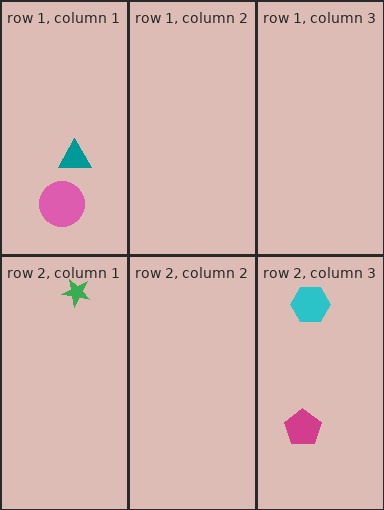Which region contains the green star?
The row 2, column 1 region.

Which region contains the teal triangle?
The row 1, column 1 region.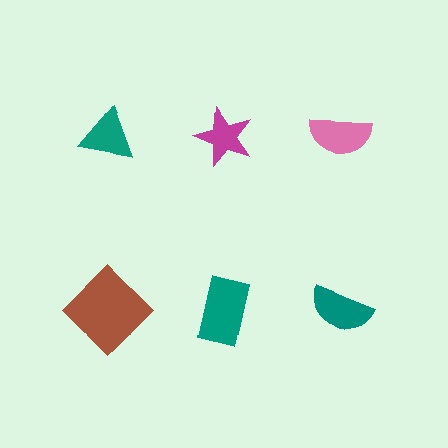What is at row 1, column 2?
A magenta star.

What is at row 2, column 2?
A teal rectangle.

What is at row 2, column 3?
A teal semicircle.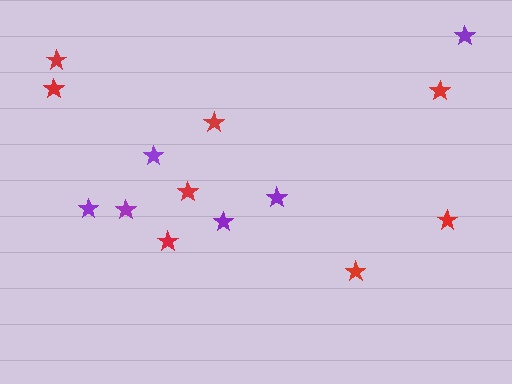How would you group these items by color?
There are 2 groups: one group of red stars (8) and one group of purple stars (6).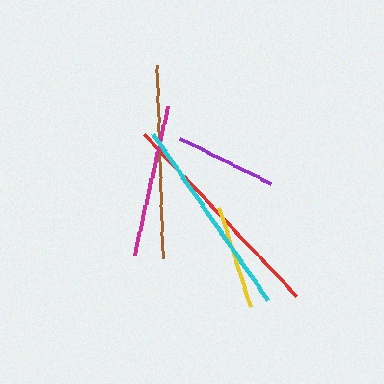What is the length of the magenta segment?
The magenta segment is approximately 152 pixels long.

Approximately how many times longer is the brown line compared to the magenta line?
The brown line is approximately 1.3 times the length of the magenta line.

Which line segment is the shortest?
The purple line is the shortest at approximately 102 pixels.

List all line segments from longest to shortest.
From longest to shortest: red, cyan, brown, magenta, yellow, purple.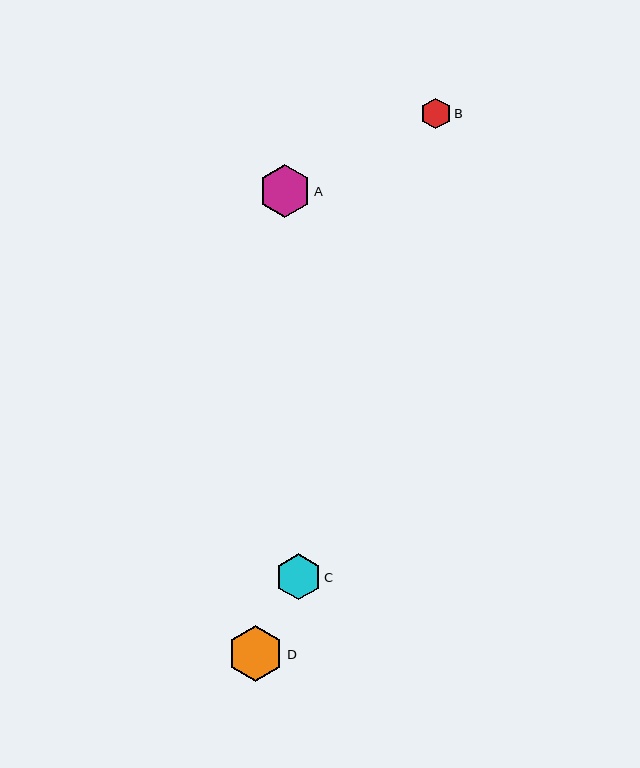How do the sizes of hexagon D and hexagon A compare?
Hexagon D and hexagon A are approximately the same size.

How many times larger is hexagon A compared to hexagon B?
Hexagon A is approximately 1.7 times the size of hexagon B.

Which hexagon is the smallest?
Hexagon B is the smallest with a size of approximately 31 pixels.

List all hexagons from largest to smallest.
From largest to smallest: D, A, C, B.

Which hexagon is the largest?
Hexagon D is the largest with a size of approximately 56 pixels.